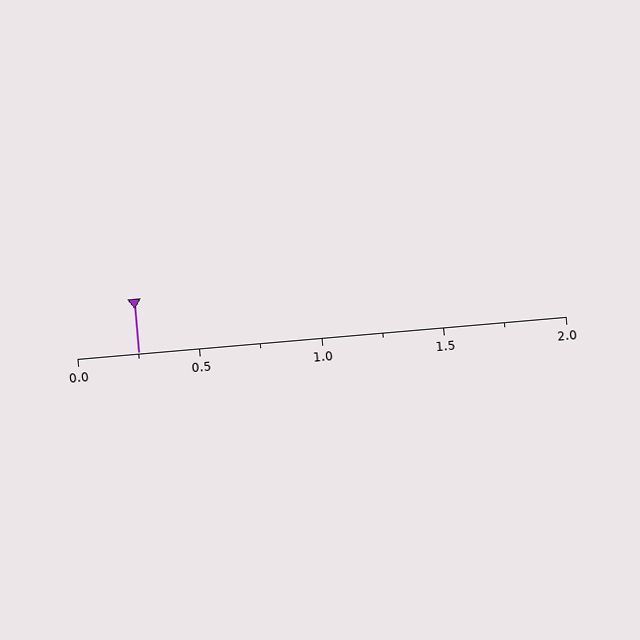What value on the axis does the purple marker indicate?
The marker indicates approximately 0.25.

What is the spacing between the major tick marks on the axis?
The major ticks are spaced 0.5 apart.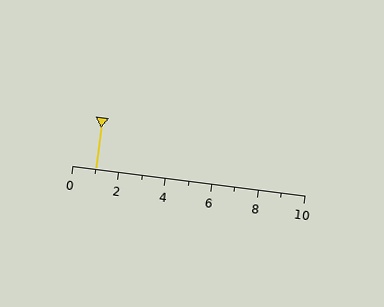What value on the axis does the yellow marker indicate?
The marker indicates approximately 1.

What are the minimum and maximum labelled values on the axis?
The axis runs from 0 to 10.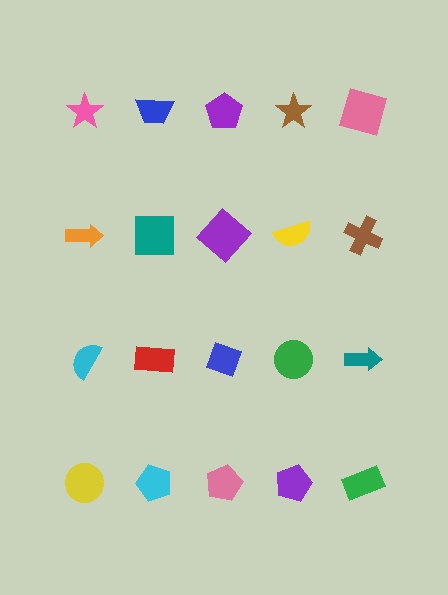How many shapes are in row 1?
5 shapes.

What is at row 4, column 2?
A cyan pentagon.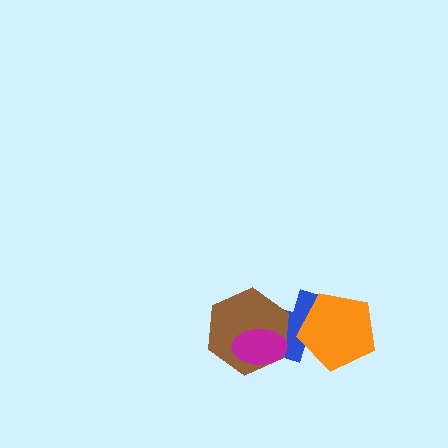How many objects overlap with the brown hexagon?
2 objects overlap with the brown hexagon.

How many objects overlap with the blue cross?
3 objects overlap with the blue cross.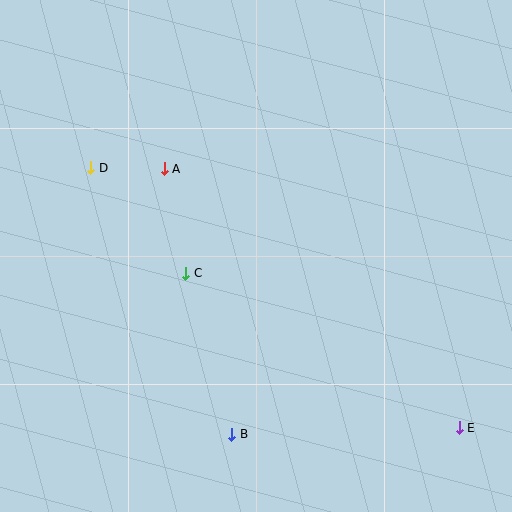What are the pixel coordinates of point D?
Point D is at (91, 168).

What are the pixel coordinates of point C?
Point C is at (186, 273).